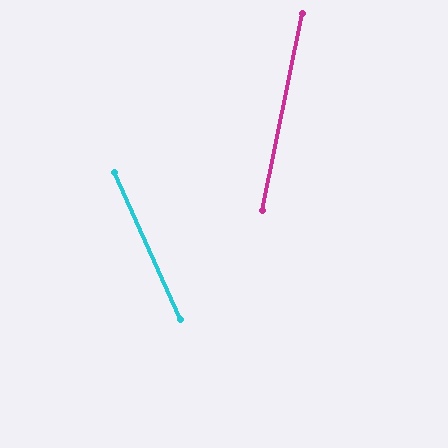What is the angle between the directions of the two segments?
Approximately 36 degrees.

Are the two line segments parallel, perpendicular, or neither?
Neither parallel nor perpendicular — they differ by about 36°.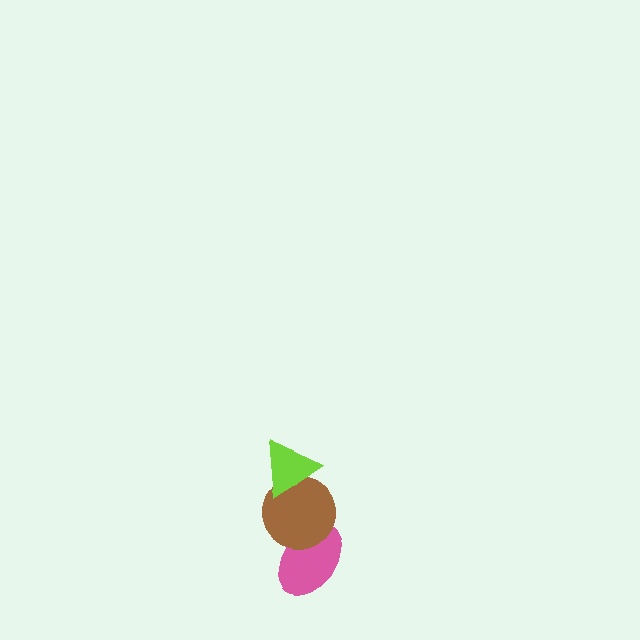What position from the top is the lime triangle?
The lime triangle is 1st from the top.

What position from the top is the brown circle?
The brown circle is 2nd from the top.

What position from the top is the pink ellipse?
The pink ellipse is 3rd from the top.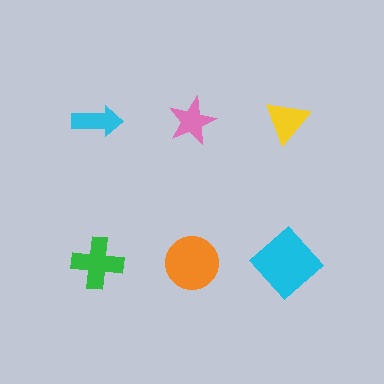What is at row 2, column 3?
A cyan diamond.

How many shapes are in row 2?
3 shapes.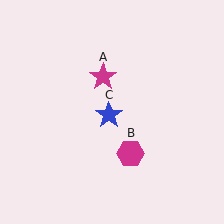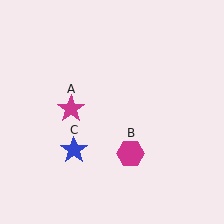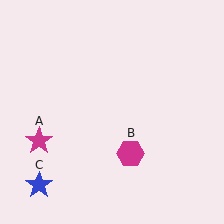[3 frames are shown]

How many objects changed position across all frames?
2 objects changed position: magenta star (object A), blue star (object C).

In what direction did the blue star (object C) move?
The blue star (object C) moved down and to the left.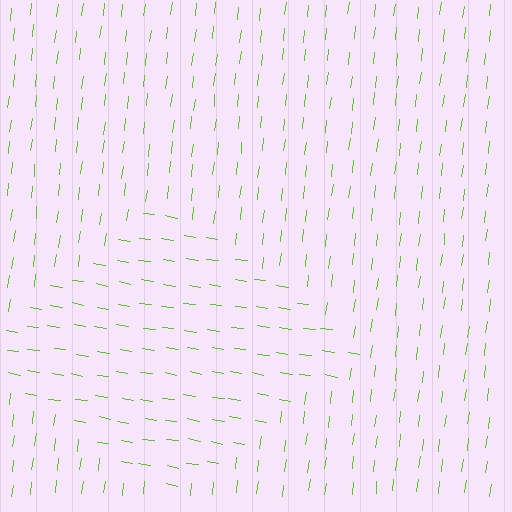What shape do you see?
I see a diamond.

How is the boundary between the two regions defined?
The boundary is defined purely by a change in line orientation (approximately 88 degrees difference). All lines are the same color and thickness.